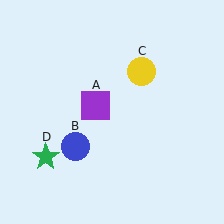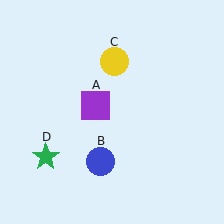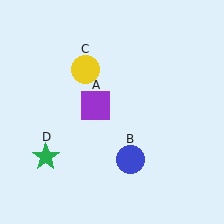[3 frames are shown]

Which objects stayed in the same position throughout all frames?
Purple square (object A) and green star (object D) remained stationary.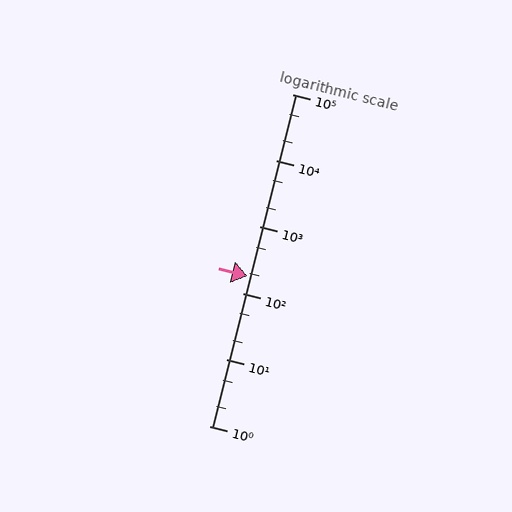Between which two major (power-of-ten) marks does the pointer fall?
The pointer is between 100 and 1000.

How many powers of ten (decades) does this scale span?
The scale spans 5 decades, from 1 to 100000.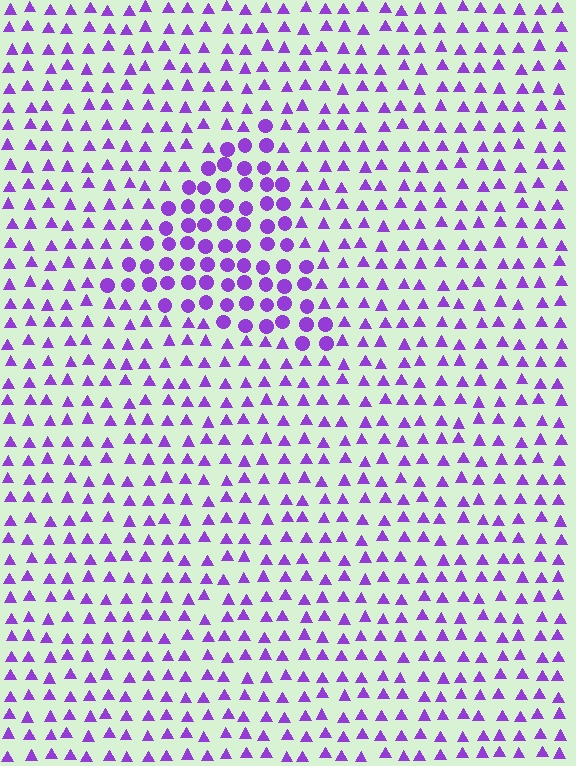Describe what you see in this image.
The image is filled with small purple elements arranged in a uniform grid. A triangle-shaped region contains circles, while the surrounding area contains triangles. The boundary is defined purely by the change in element shape.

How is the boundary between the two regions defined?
The boundary is defined by a change in element shape: circles inside vs. triangles outside. All elements share the same color and spacing.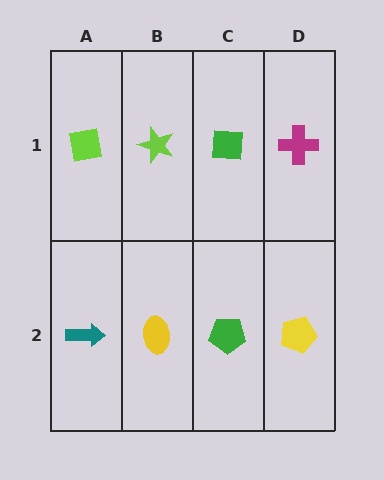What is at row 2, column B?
A yellow ellipse.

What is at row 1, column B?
A lime star.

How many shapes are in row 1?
4 shapes.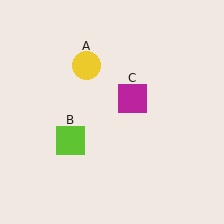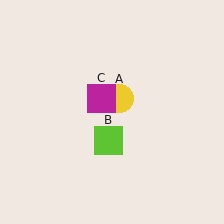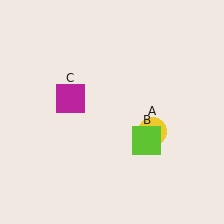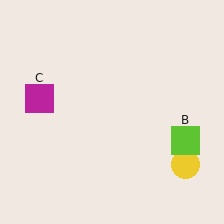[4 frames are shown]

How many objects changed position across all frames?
3 objects changed position: yellow circle (object A), lime square (object B), magenta square (object C).